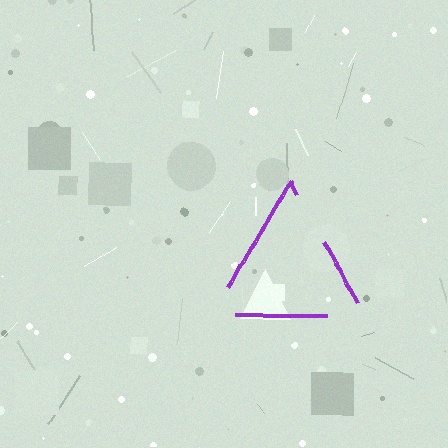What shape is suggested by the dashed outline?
The dashed outline suggests a triangle.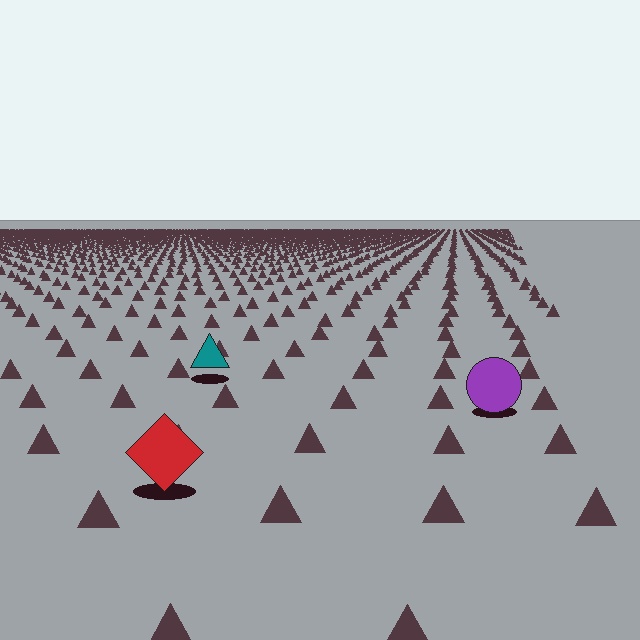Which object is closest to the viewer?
The red diamond is closest. The texture marks near it are larger and more spread out.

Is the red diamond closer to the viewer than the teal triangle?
Yes. The red diamond is closer — you can tell from the texture gradient: the ground texture is coarser near it.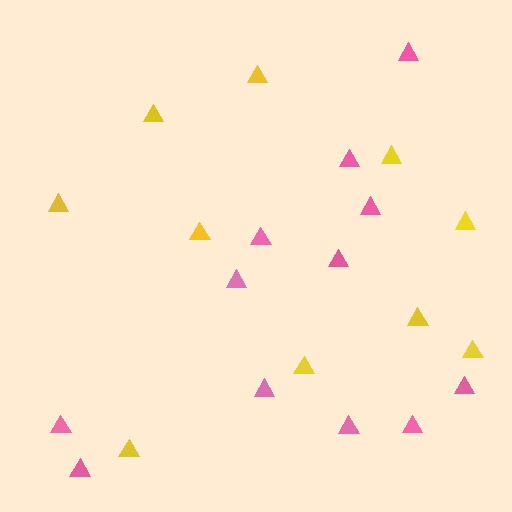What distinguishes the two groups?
There are 2 groups: one group of pink triangles (12) and one group of yellow triangles (10).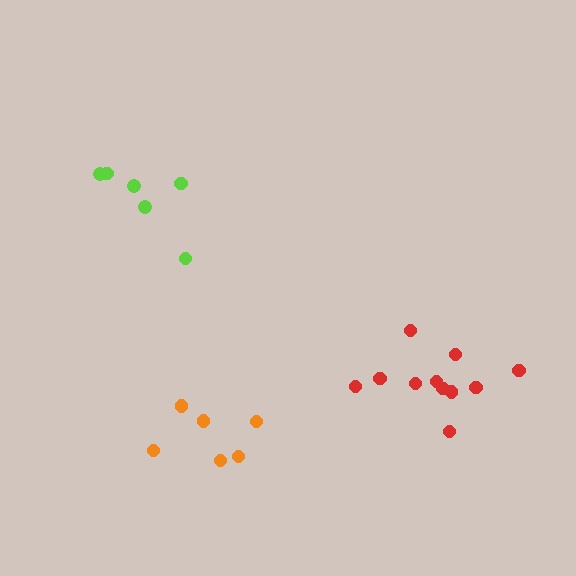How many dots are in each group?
Group 1: 11 dots, Group 2: 6 dots, Group 3: 6 dots (23 total).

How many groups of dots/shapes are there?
There are 3 groups.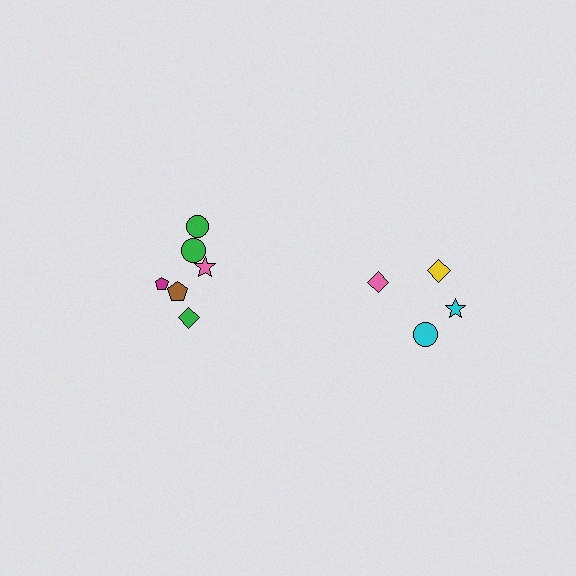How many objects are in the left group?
There are 6 objects.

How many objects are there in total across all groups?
There are 10 objects.